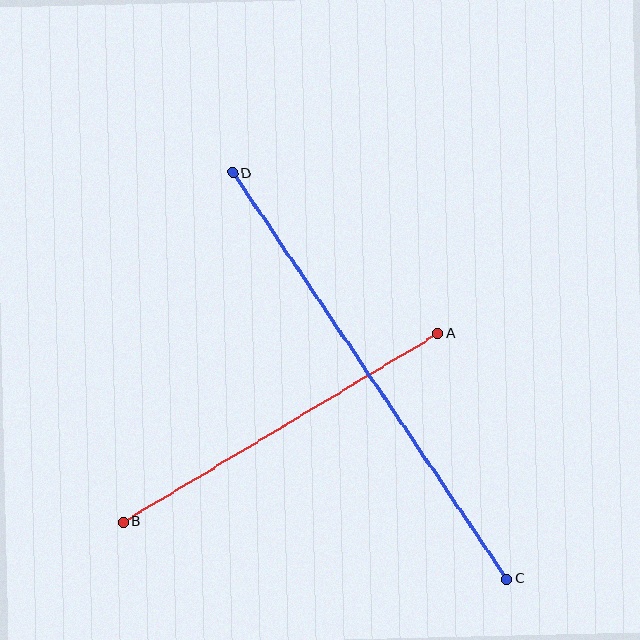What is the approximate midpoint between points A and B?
The midpoint is at approximately (281, 428) pixels.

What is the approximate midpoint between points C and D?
The midpoint is at approximately (370, 376) pixels.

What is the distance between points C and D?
The distance is approximately 490 pixels.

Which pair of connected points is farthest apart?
Points C and D are farthest apart.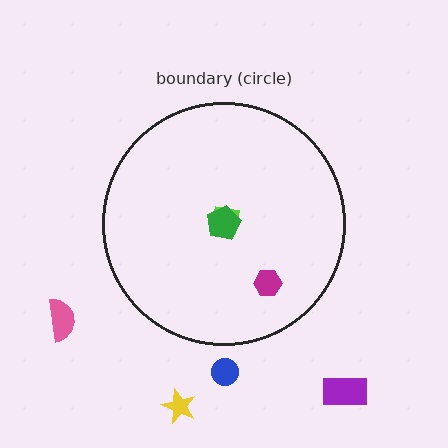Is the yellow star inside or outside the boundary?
Outside.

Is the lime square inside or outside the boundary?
Inside.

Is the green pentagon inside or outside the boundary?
Inside.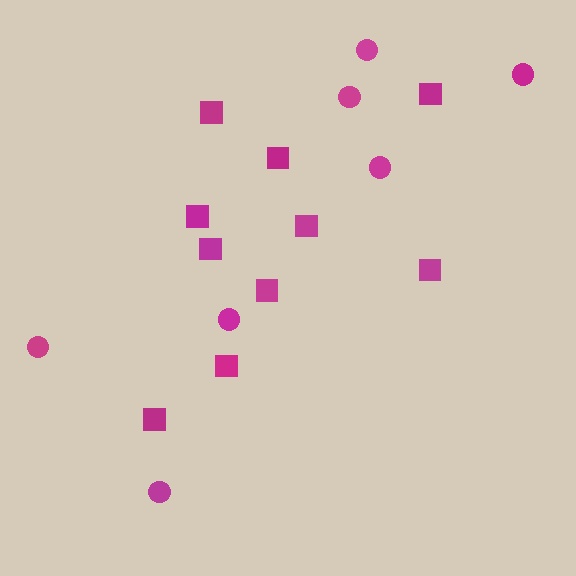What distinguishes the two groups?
There are 2 groups: one group of squares (10) and one group of circles (7).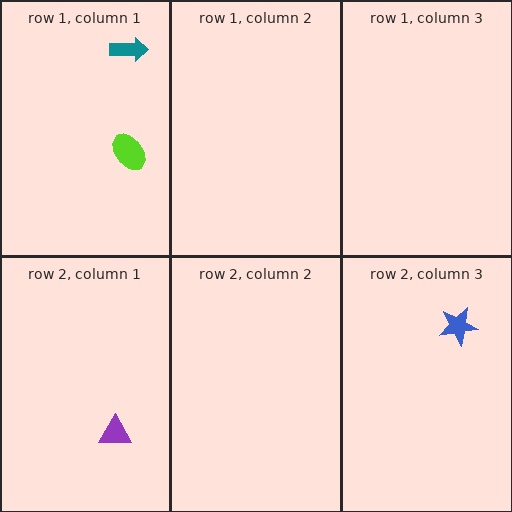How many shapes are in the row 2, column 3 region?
1.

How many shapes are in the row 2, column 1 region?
1.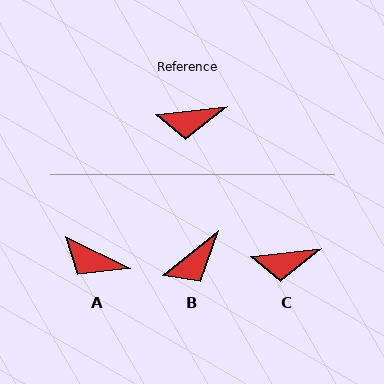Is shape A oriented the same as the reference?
No, it is off by about 32 degrees.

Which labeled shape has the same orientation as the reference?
C.